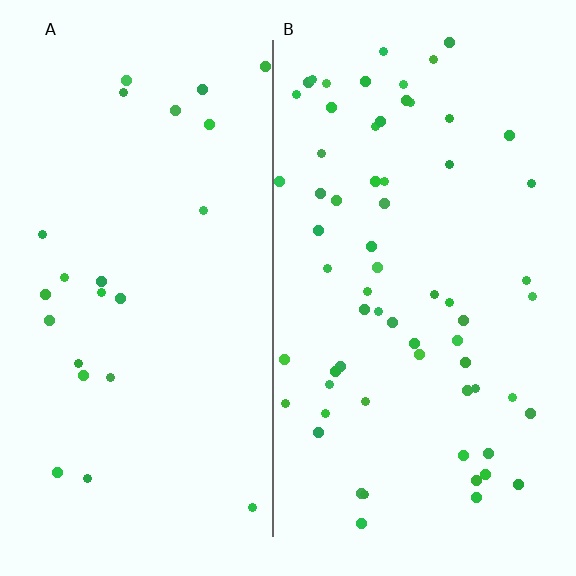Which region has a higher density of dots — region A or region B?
B (the right).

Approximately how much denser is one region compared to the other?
Approximately 2.8× — region B over region A.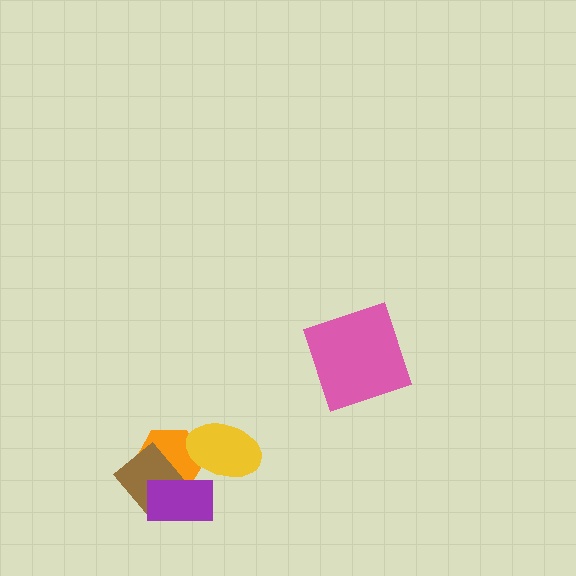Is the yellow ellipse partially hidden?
No, no other shape covers it.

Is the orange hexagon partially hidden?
Yes, it is partially covered by another shape.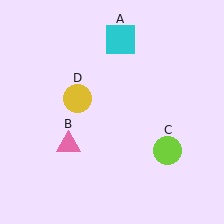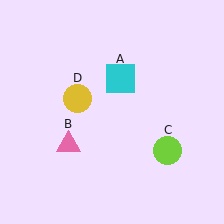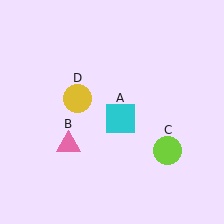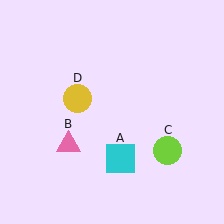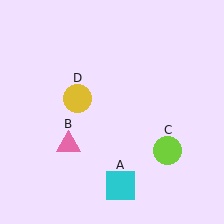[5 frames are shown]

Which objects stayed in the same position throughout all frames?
Pink triangle (object B) and lime circle (object C) and yellow circle (object D) remained stationary.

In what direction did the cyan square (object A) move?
The cyan square (object A) moved down.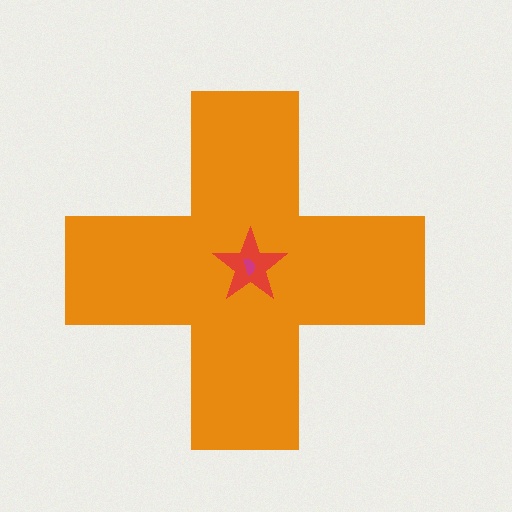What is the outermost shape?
The orange cross.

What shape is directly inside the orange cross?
The red star.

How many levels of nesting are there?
3.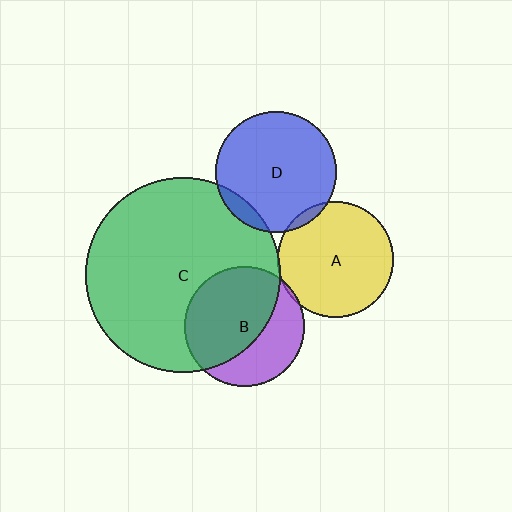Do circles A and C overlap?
Yes.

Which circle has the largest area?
Circle C (green).